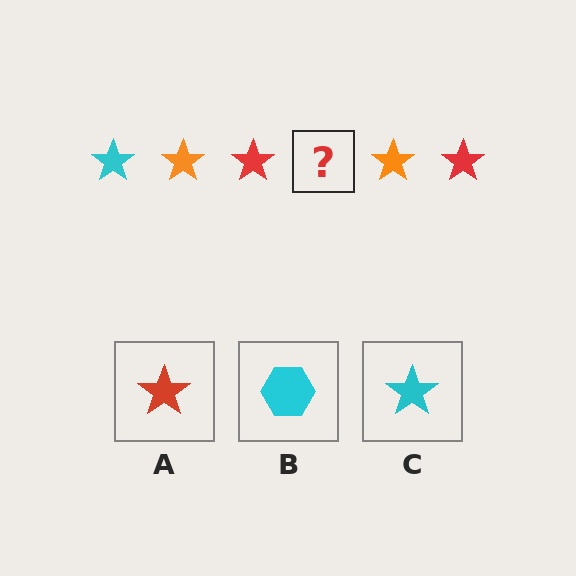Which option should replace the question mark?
Option C.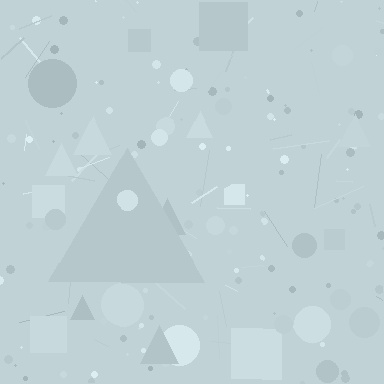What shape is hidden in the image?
A triangle is hidden in the image.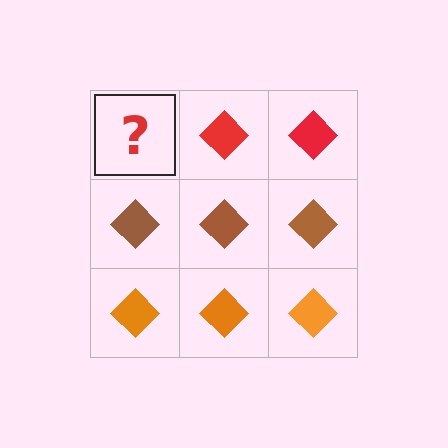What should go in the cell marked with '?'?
The missing cell should contain a red diamond.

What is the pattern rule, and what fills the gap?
The rule is that each row has a consistent color. The gap should be filled with a red diamond.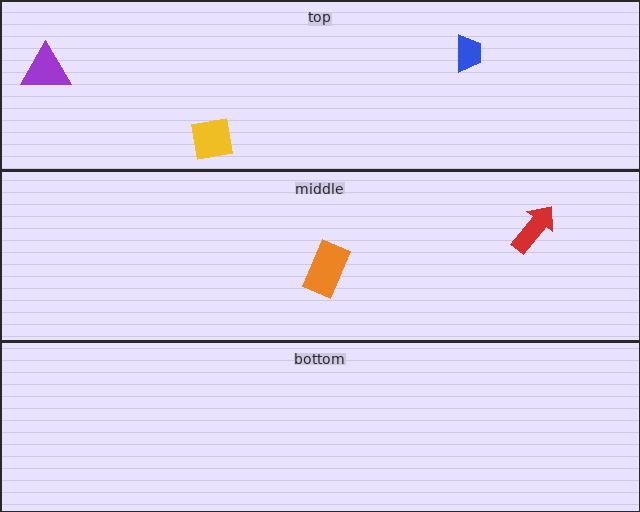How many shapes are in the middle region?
2.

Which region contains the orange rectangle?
The middle region.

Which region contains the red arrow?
The middle region.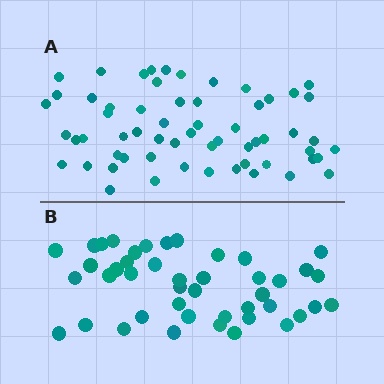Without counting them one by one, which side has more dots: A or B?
Region A (the top region) has more dots.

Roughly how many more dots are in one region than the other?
Region A has approximately 15 more dots than region B.